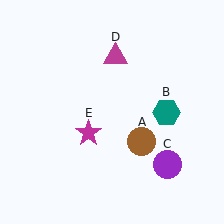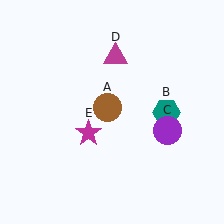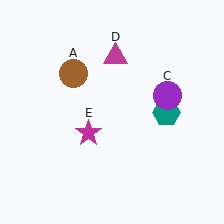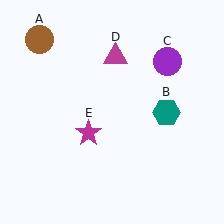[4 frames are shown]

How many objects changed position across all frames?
2 objects changed position: brown circle (object A), purple circle (object C).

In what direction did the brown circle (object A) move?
The brown circle (object A) moved up and to the left.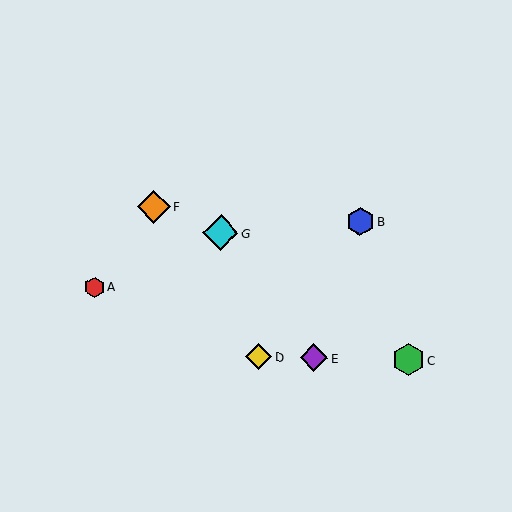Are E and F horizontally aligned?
No, E is at y≈358 and F is at y≈207.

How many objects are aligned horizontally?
3 objects (C, D, E) are aligned horizontally.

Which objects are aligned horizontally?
Objects C, D, E are aligned horizontally.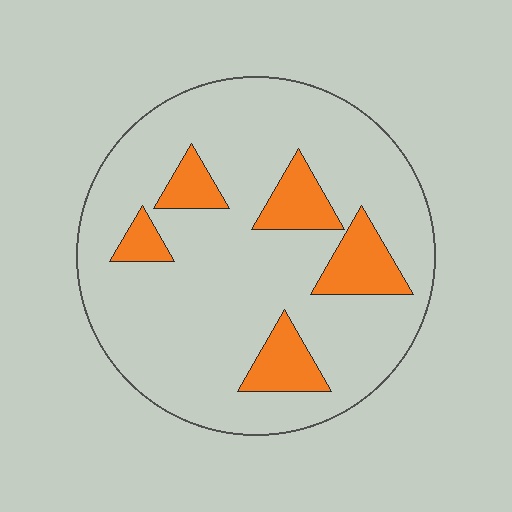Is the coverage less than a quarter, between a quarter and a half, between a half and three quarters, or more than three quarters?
Less than a quarter.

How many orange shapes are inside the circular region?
5.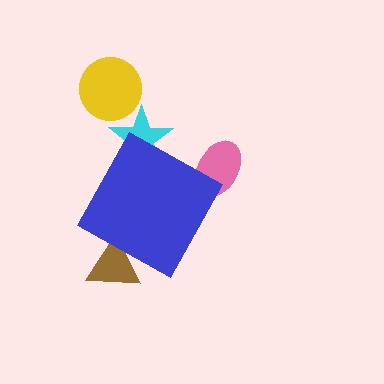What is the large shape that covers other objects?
A blue diamond.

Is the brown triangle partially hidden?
Yes, the brown triangle is partially hidden behind the blue diamond.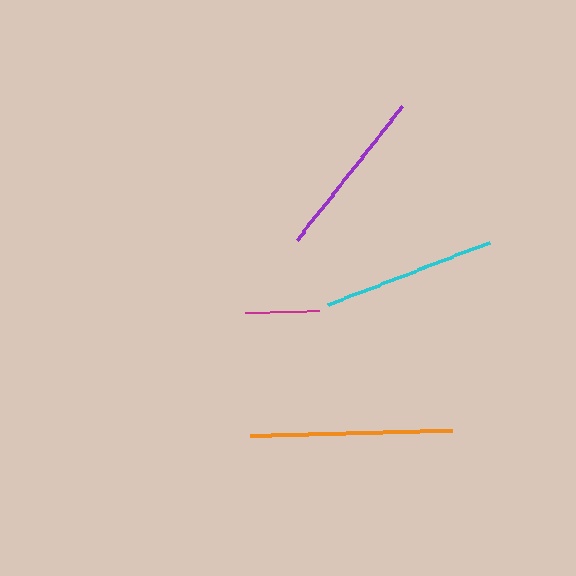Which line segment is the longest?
The orange line is the longest at approximately 202 pixels.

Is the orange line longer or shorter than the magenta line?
The orange line is longer than the magenta line.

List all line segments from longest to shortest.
From longest to shortest: orange, cyan, purple, magenta.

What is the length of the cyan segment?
The cyan segment is approximately 173 pixels long.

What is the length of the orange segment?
The orange segment is approximately 202 pixels long.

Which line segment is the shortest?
The magenta line is the shortest at approximately 74 pixels.